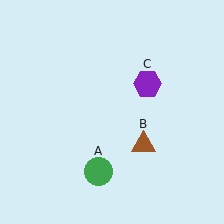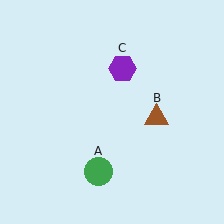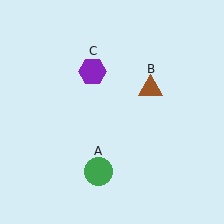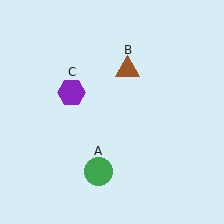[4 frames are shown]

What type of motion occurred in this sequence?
The brown triangle (object B), purple hexagon (object C) rotated counterclockwise around the center of the scene.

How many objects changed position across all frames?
2 objects changed position: brown triangle (object B), purple hexagon (object C).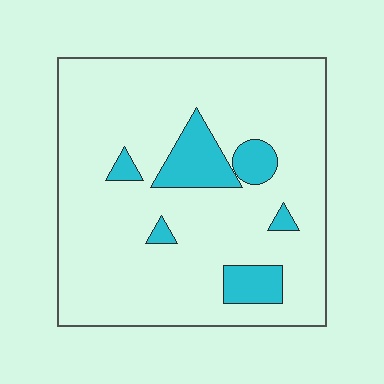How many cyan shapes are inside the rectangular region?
6.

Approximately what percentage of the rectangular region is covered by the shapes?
Approximately 15%.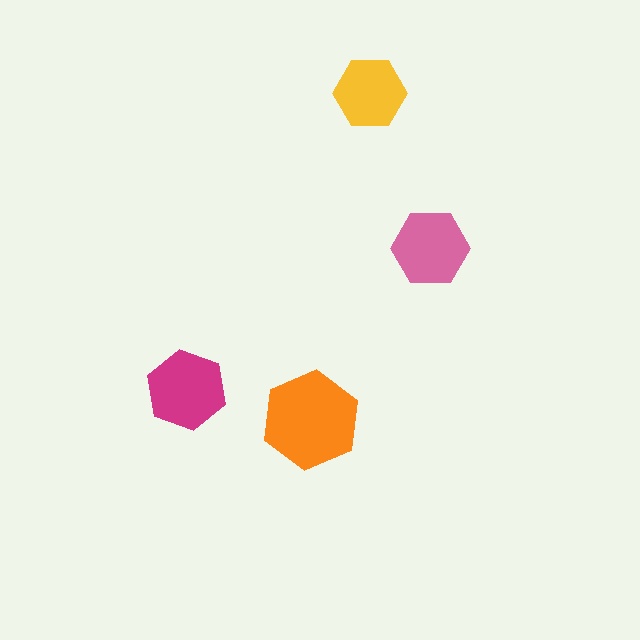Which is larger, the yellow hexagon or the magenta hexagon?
The magenta one.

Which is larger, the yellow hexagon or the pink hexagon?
The pink one.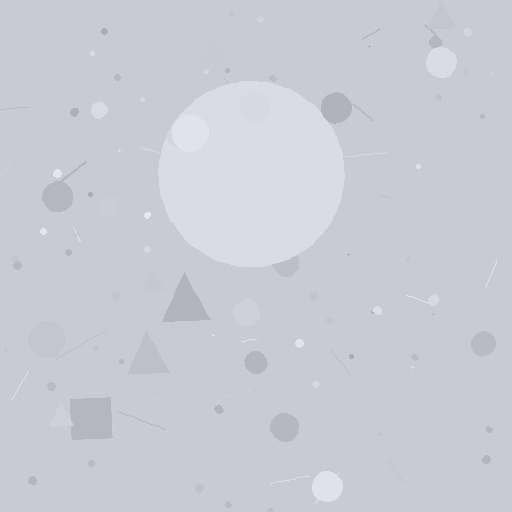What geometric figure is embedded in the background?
A circle is embedded in the background.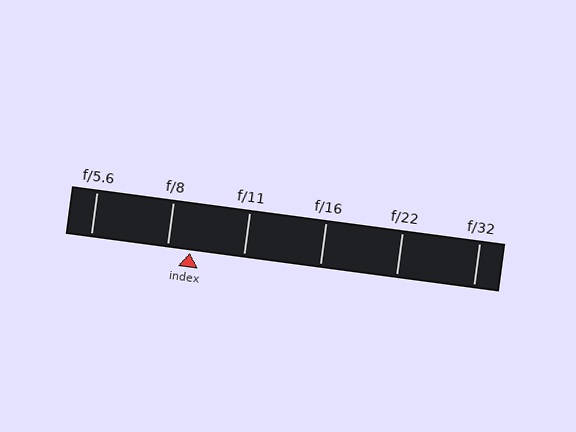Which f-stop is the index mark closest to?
The index mark is closest to f/8.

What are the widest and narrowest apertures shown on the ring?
The widest aperture shown is f/5.6 and the narrowest is f/32.